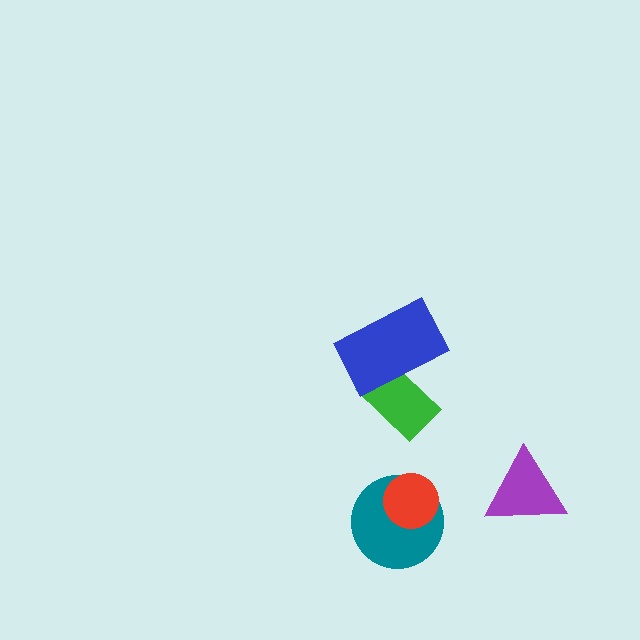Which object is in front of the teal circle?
The red circle is in front of the teal circle.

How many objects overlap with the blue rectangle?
1 object overlaps with the blue rectangle.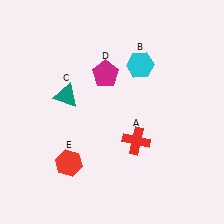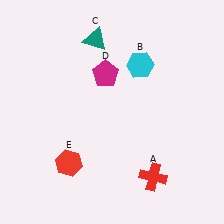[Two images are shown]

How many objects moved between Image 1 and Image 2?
2 objects moved between the two images.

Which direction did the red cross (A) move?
The red cross (A) moved down.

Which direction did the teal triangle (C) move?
The teal triangle (C) moved up.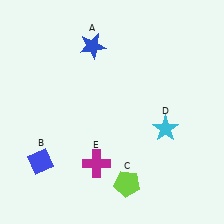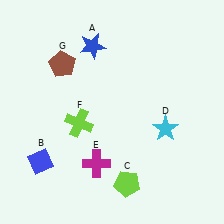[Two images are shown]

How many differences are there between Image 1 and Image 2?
There are 2 differences between the two images.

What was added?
A lime cross (F), a brown pentagon (G) were added in Image 2.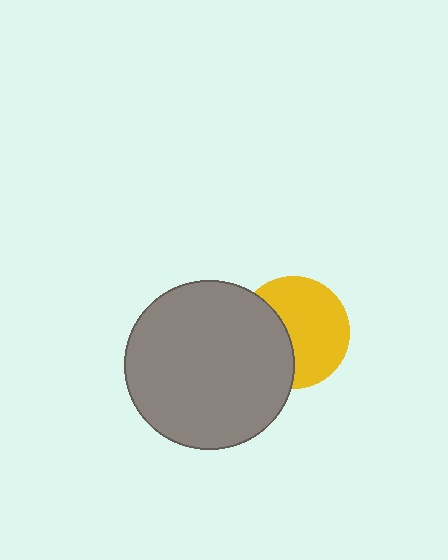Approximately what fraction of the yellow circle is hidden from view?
Roughly 38% of the yellow circle is hidden behind the gray circle.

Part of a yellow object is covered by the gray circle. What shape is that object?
It is a circle.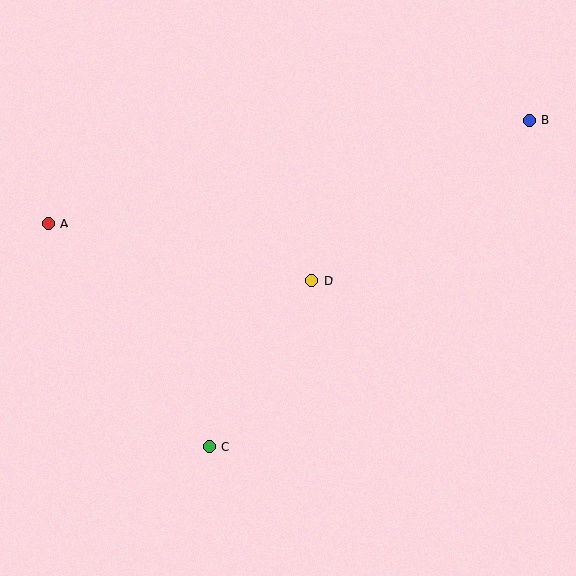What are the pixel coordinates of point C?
Point C is at (209, 447).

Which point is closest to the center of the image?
Point D at (312, 281) is closest to the center.